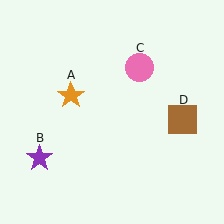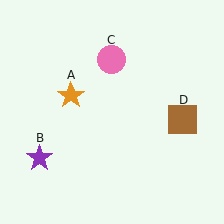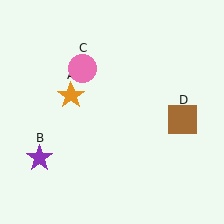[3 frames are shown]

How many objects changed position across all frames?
1 object changed position: pink circle (object C).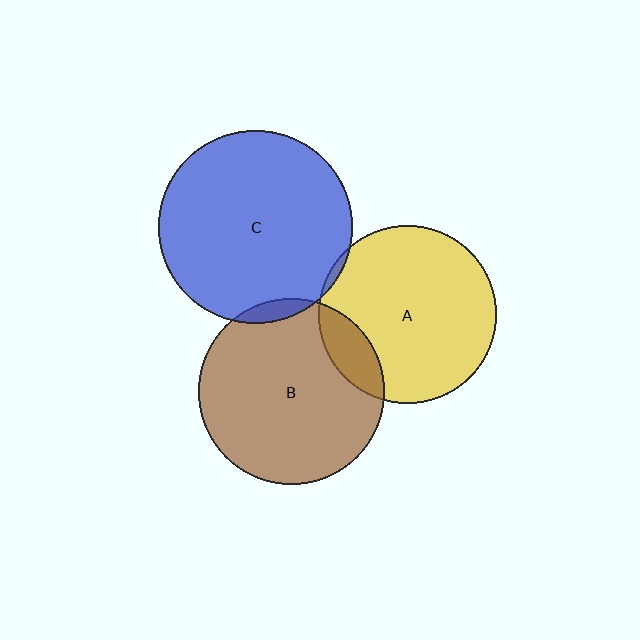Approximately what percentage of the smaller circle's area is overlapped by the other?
Approximately 15%.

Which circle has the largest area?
Circle C (blue).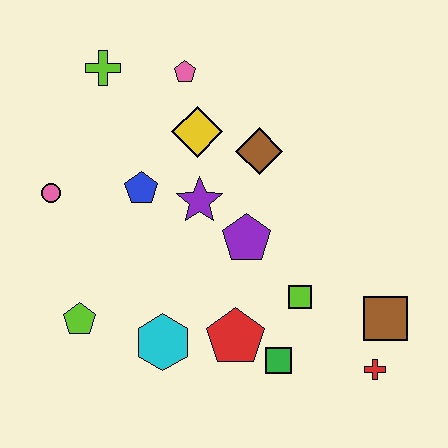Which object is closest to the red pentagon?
The green square is closest to the red pentagon.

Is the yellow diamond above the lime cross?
No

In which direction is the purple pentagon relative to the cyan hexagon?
The purple pentagon is above the cyan hexagon.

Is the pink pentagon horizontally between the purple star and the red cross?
No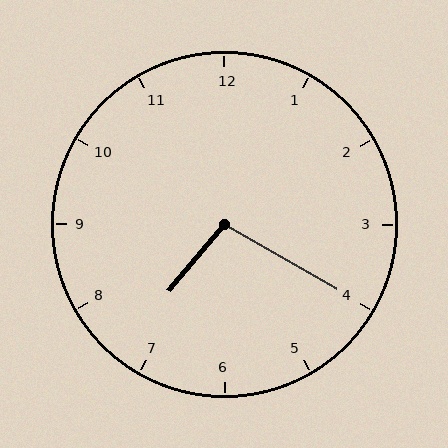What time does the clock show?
7:20.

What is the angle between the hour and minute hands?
Approximately 100 degrees.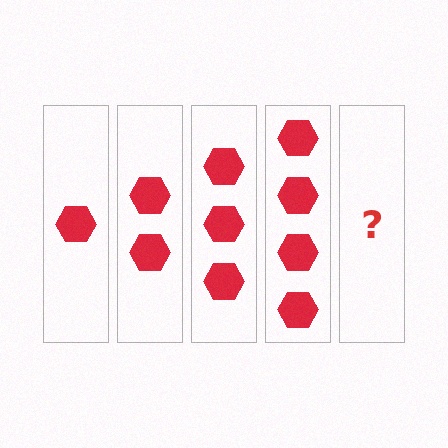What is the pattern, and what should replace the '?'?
The pattern is that each step adds one more hexagon. The '?' should be 5 hexagons.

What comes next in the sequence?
The next element should be 5 hexagons.